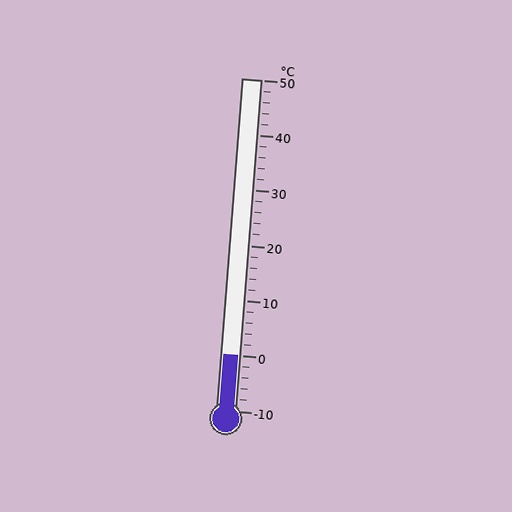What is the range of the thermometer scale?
The thermometer scale ranges from -10°C to 50°C.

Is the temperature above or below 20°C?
The temperature is below 20°C.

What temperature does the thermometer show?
The thermometer shows approximately 0°C.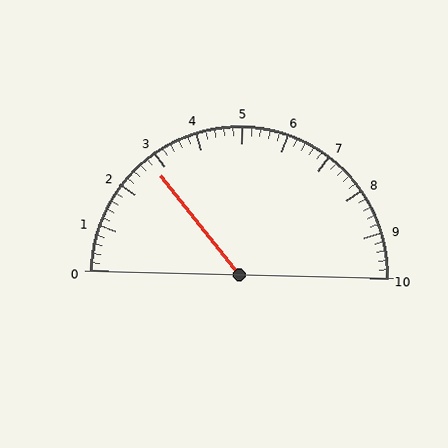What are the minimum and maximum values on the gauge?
The gauge ranges from 0 to 10.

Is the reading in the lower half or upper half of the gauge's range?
The reading is in the lower half of the range (0 to 10).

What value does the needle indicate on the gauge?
The needle indicates approximately 2.8.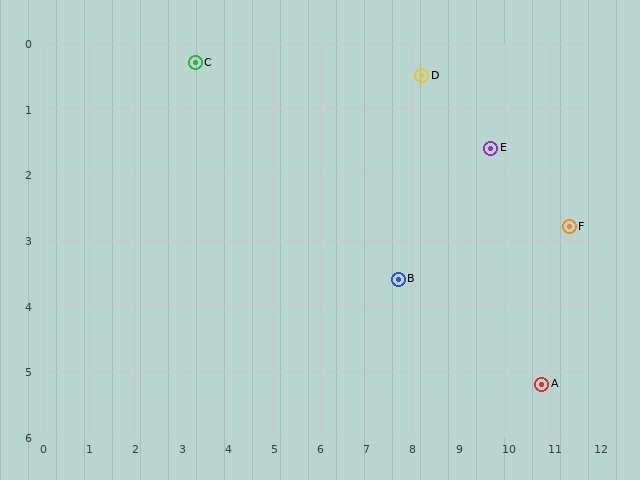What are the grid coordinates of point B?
Point B is at approximately (7.7, 3.6).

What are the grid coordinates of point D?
Point D is at approximately (8.2, 0.5).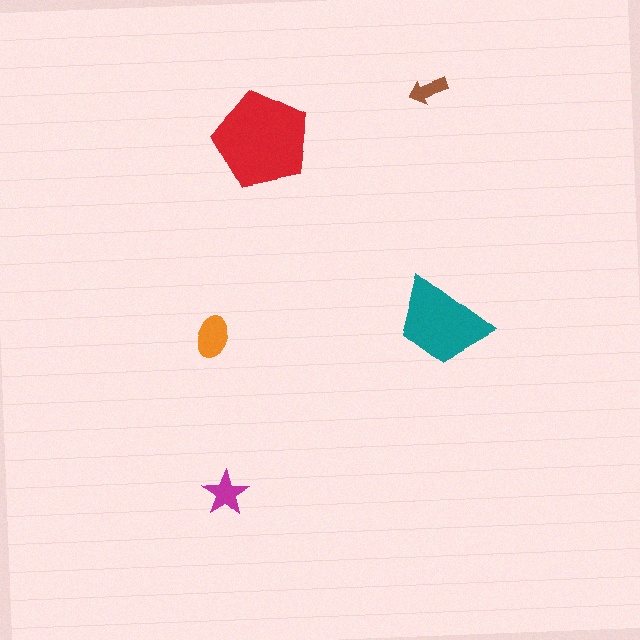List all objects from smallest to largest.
The brown arrow, the magenta star, the orange ellipse, the teal trapezoid, the red pentagon.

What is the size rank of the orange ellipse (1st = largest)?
3rd.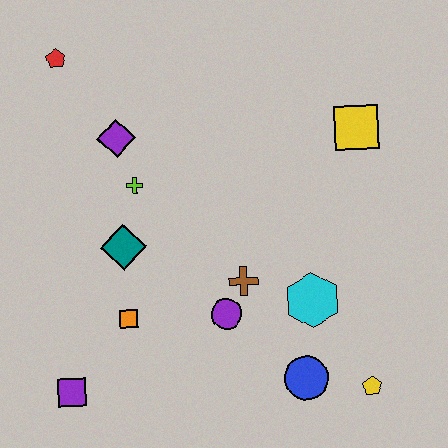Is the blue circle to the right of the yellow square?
No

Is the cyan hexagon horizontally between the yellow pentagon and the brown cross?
Yes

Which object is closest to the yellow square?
The cyan hexagon is closest to the yellow square.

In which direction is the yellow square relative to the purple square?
The yellow square is to the right of the purple square.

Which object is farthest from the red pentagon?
The yellow pentagon is farthest from the red pentagon.